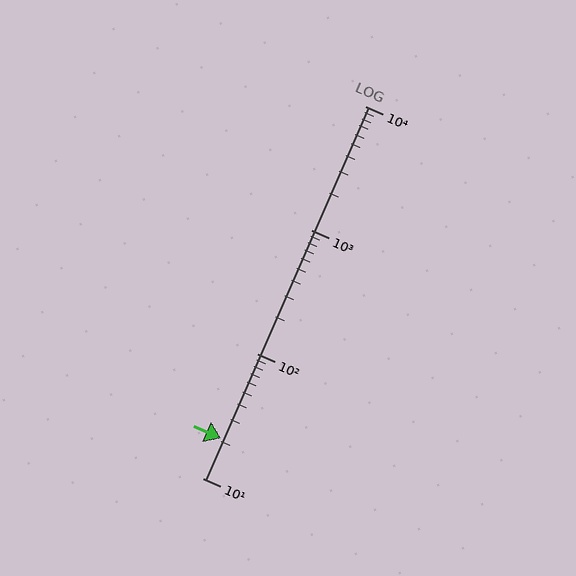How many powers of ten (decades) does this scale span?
The scale spans 3 decades, from 10 to 10000.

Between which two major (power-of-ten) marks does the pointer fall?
The pointer is between 10 and 100.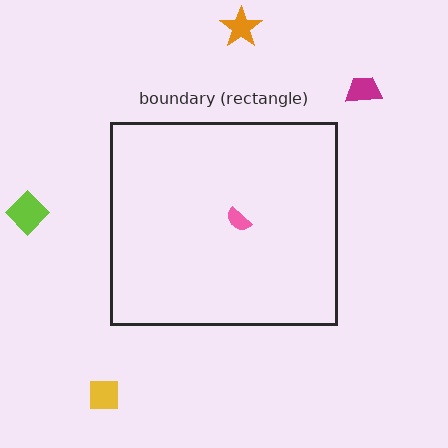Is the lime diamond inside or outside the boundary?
Outside.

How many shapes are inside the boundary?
1 inside, 4 outside.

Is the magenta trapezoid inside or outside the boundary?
Outside.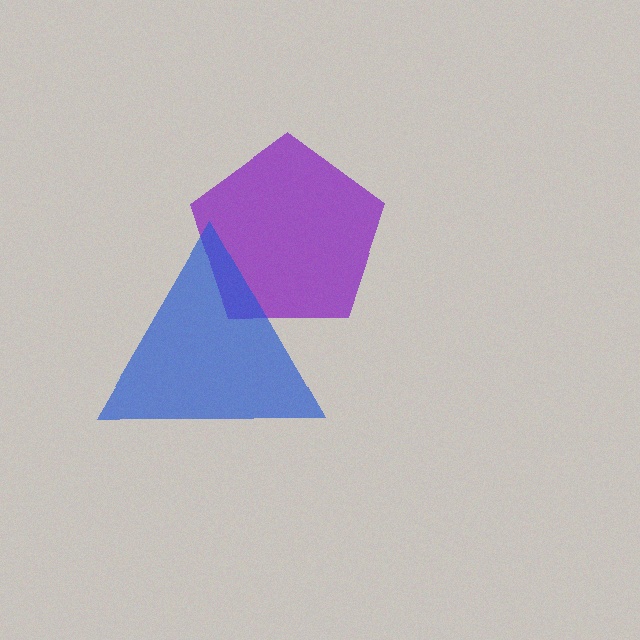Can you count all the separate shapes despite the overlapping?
Yes, there are 2 separate shapes.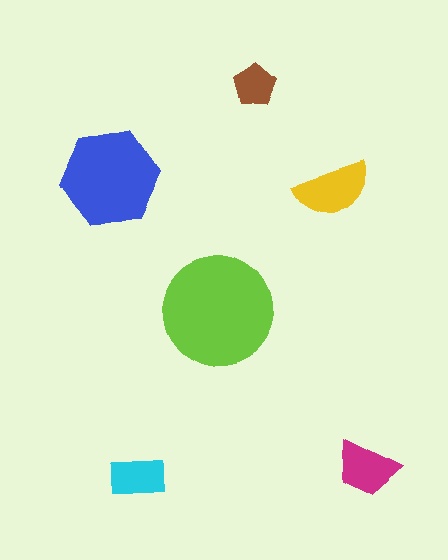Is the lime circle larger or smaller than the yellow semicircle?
Larger.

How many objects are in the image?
There are 6 objects in the image.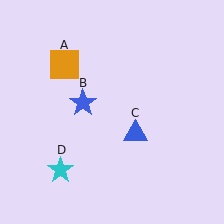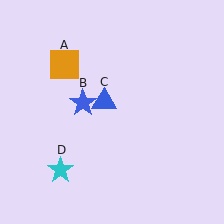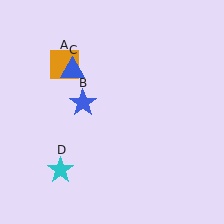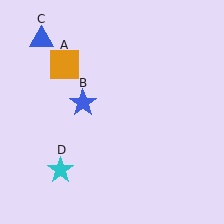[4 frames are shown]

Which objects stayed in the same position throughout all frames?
Orange square (object A) and blue star (object B) and cyan star (object D) remained stationary.